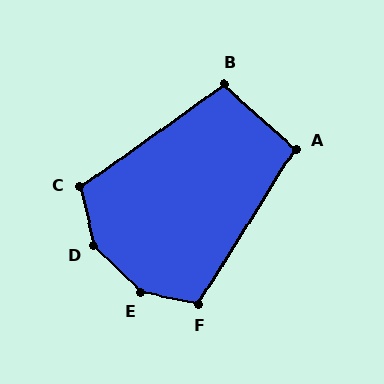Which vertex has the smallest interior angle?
A, at approximately 100 degrees.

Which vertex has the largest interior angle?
E, at approximately 148 degrees.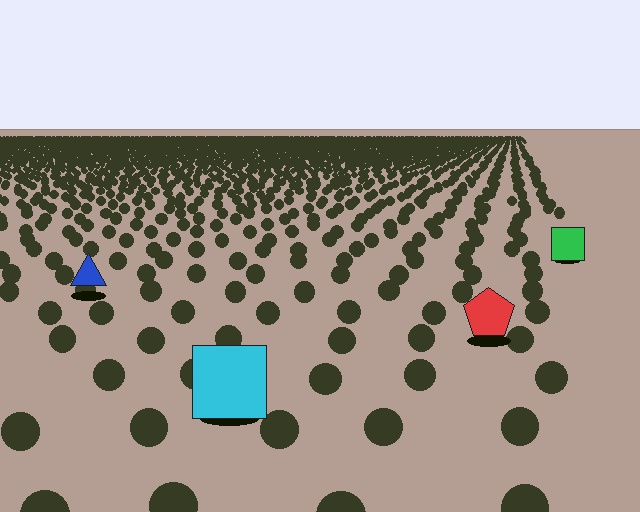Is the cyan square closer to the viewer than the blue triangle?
Yes. The cyan square is closer — you can tell from the texture gradient: the ground texture is coarser near it.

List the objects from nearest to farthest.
From nearest to farthest: the cyan square, the red pentagon, the blue triangle, the green square.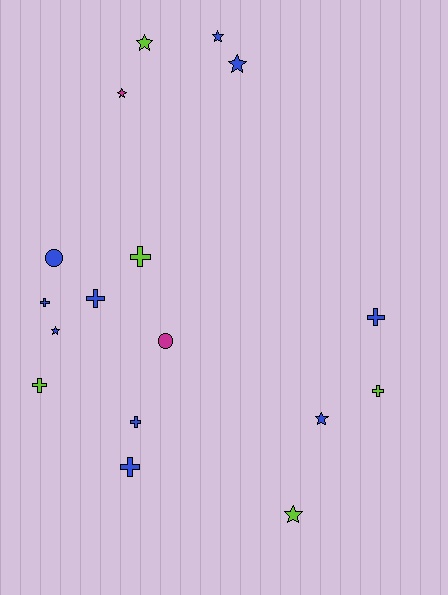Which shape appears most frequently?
Cross, with 8 objects.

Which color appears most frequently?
Blue, with 10 objects.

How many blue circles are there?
There is 1 blue circle.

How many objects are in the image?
There are 17 objects.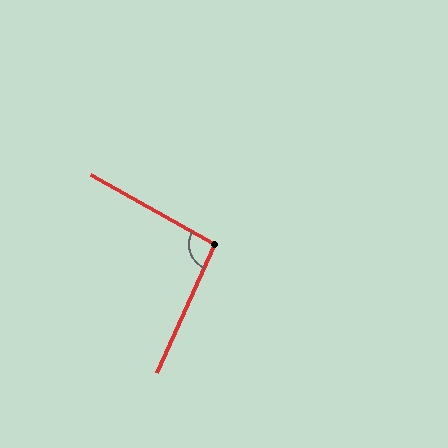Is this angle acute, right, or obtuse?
It is obtuse.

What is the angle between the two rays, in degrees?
Approximately 95 degrees.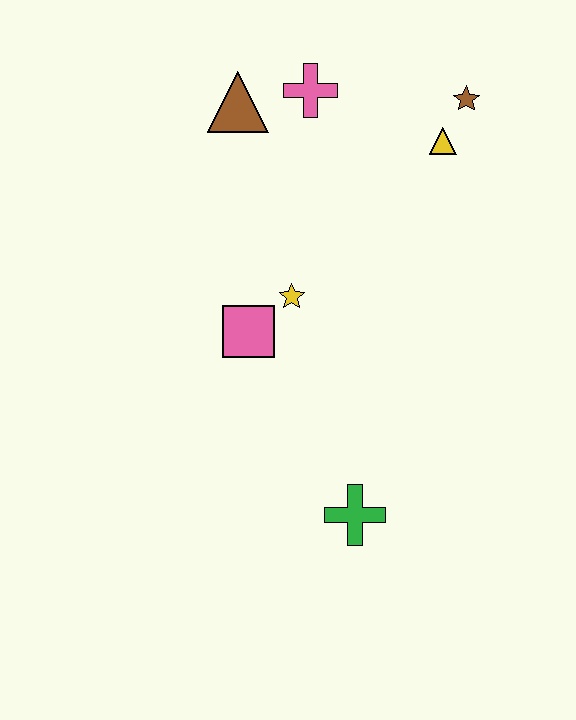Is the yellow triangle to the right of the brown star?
No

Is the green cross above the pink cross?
No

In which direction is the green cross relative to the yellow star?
The green cross is below the yellow star.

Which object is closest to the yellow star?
The pink square is closest to the yellow star.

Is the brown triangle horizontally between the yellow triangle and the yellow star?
No